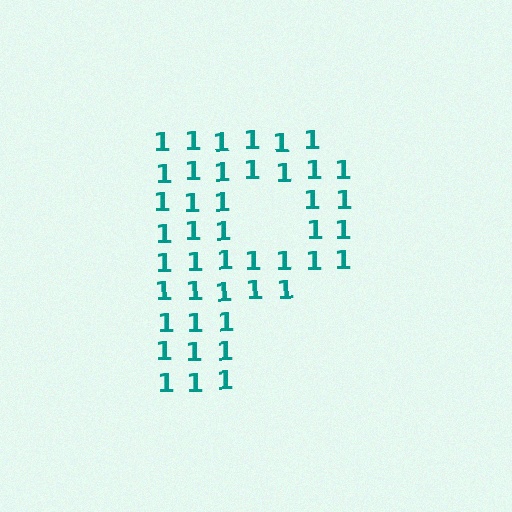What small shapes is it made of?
It is made of small digit 1's.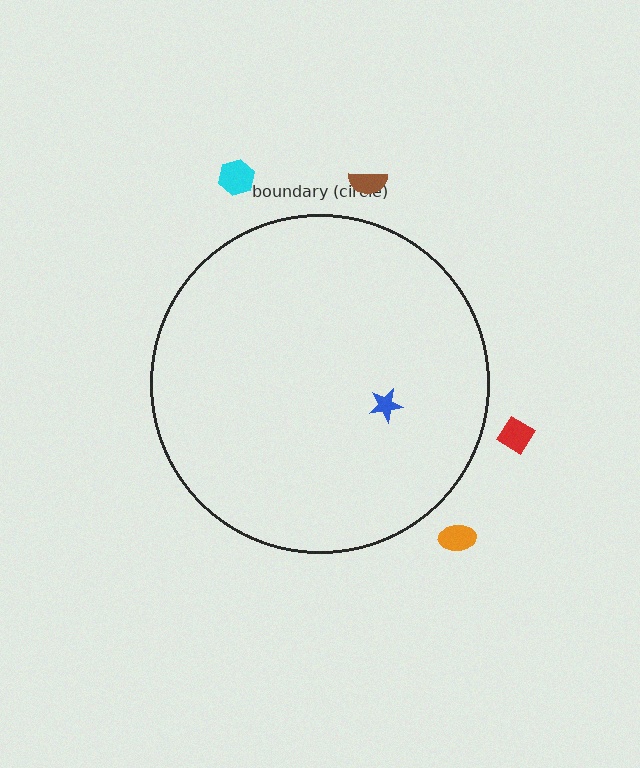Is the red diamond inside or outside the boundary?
Outside.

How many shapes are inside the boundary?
1 inside, 4 outside.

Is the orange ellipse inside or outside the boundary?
Outside.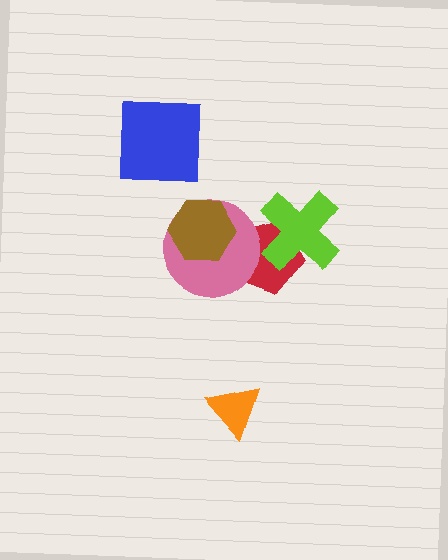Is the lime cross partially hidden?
No, no other shape covers it.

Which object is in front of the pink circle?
The brown hexagon is in front of the pink circle.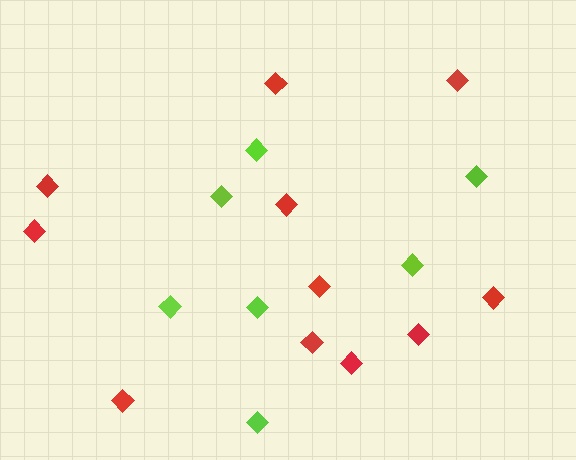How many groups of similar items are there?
There are 2 groups: one group of lime diamonds (7) and one group of red diamonds (11).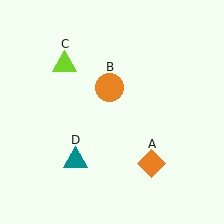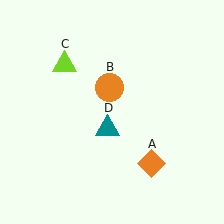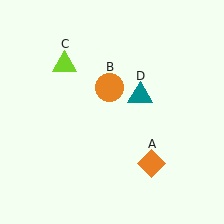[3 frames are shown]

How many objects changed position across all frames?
1 object changed position: teal triangle (object D).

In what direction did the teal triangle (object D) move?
The teal triangle (object D) moved up and to the right.